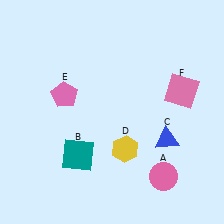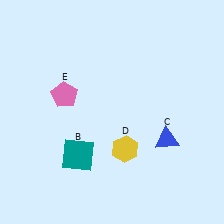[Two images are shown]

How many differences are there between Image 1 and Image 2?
There are 2 differences between the two images.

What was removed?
The pink square (F), the pink circle (A) were removed in Image 2.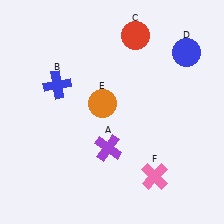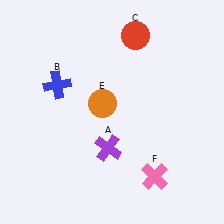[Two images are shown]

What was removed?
The blue circle (D) was removed in Image 2.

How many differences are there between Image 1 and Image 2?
There is 1 difference between the two images.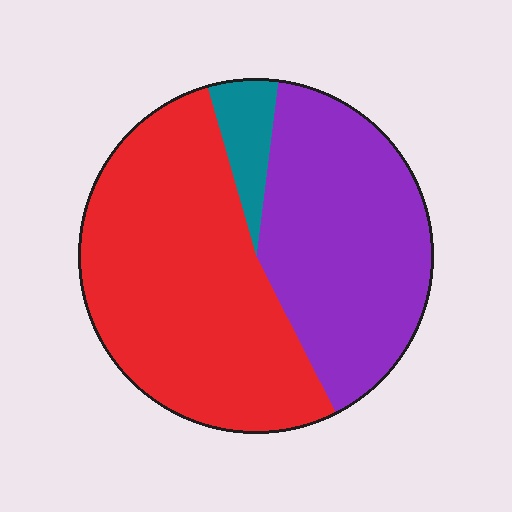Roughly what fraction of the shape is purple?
Purple covers roughly 40% of the shape.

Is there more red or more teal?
Red.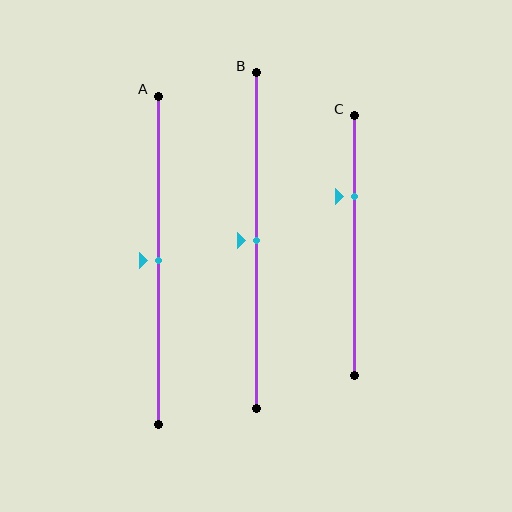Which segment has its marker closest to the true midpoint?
Segment A has its marker closest to the true midpoint.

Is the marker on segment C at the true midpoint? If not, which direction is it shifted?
No, the marker on segment C is shifted upward by about 19% of the segment length.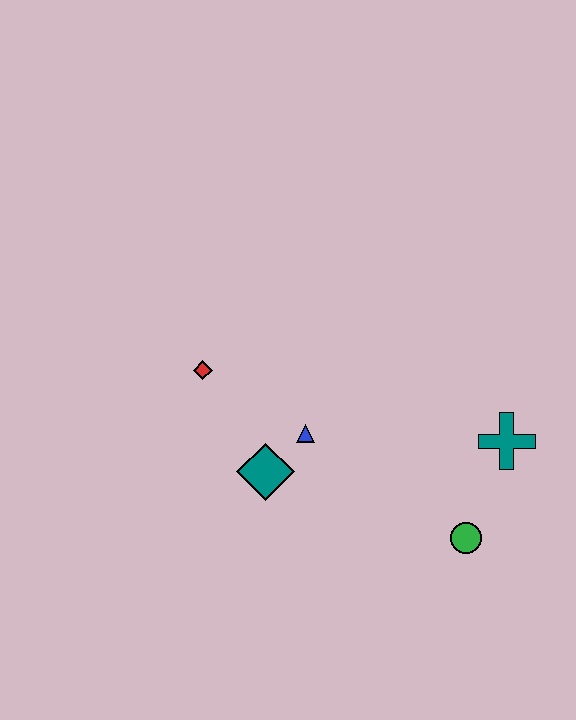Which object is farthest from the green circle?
The red diamond is farthest from the green circle.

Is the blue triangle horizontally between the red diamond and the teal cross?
Yes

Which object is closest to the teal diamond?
The blue triangle is closest to the teal diamond.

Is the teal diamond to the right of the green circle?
No